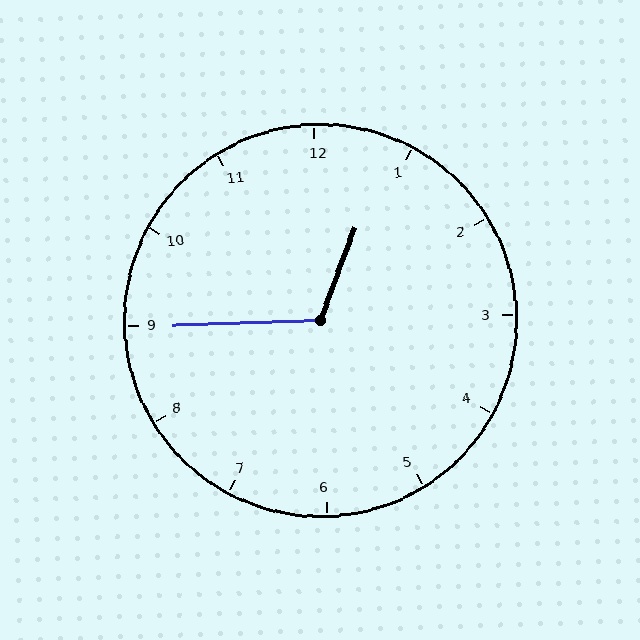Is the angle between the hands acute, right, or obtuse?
It is obtuse.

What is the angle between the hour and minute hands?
Approximately 112 degrees.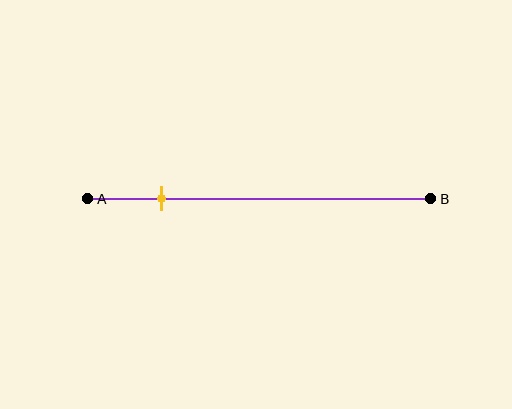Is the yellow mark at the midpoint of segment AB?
No, the mark is at about 20% from A, not at the 50% midpoint.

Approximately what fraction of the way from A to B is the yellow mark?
The yellow mark is approximately 20% of the way from A to B.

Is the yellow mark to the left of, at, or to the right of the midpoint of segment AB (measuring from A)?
The yellow mark is to the left of the midpoint of segment AB.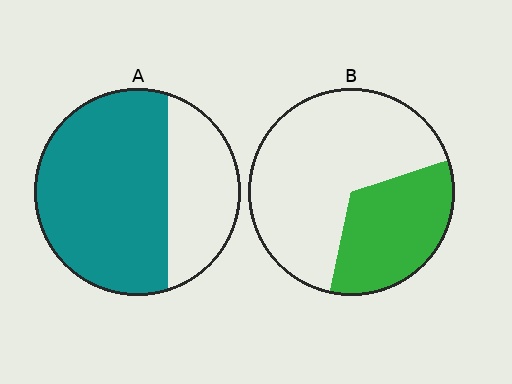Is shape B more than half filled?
No.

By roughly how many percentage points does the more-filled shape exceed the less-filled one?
By roughly 35 percentage points (A over B).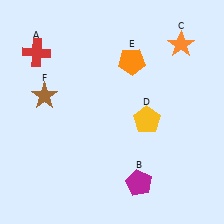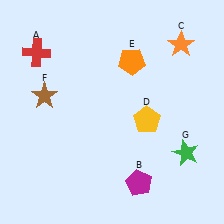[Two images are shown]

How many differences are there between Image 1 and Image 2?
There is 1 difference between the two images.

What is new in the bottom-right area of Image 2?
A green star (G) was added in the bottom-right area of Image 2.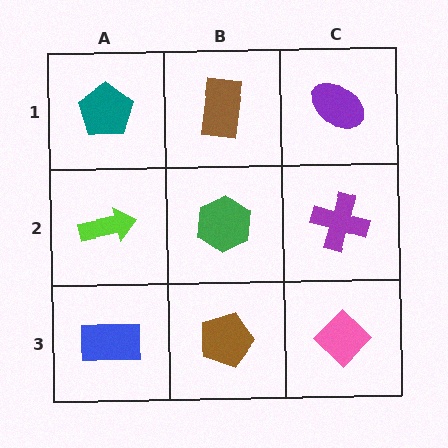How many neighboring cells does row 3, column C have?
2.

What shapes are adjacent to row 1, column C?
A purple cross (row 2, column C), a brown rectangle (row 1, column B).